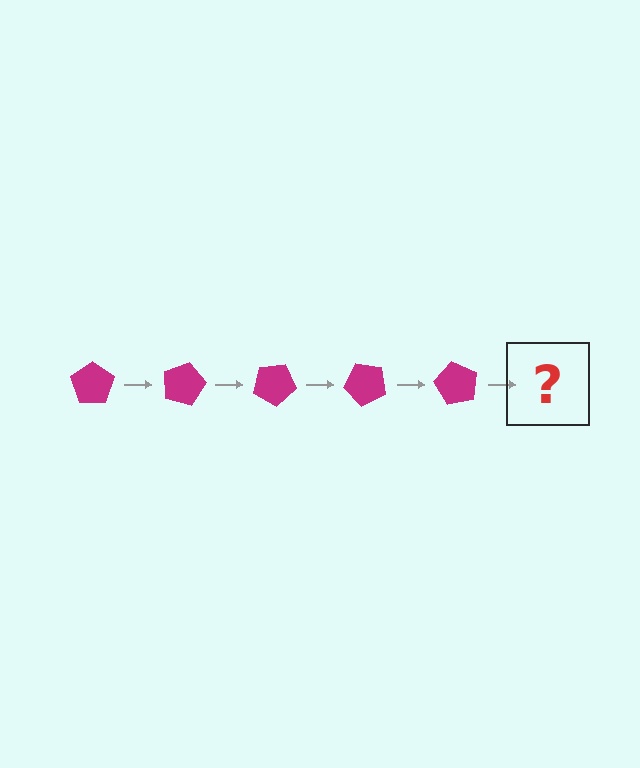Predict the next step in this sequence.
The next step is a magenta pentagon rotated 75 degrees.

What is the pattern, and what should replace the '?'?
The pattern is that the pentagon rotates 15 degrees each step. The '?' should be a magenta pentagon rotated 75 degrees.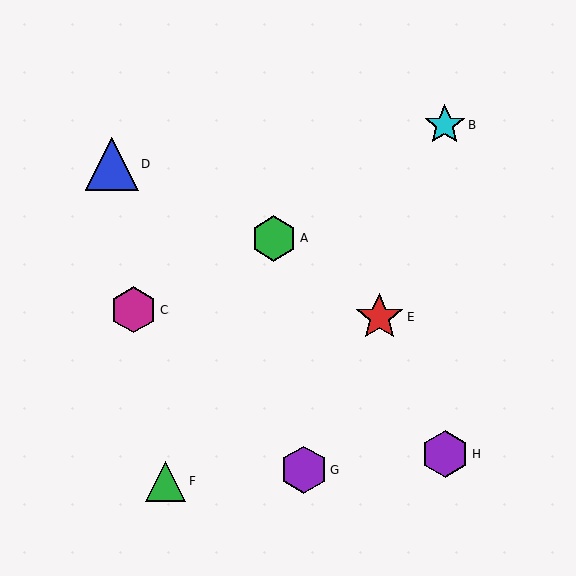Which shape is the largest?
The blue triangle (labeled D) is the largest.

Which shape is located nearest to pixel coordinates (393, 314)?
The red star (labeled E) at (379, 317) is nearest to that location.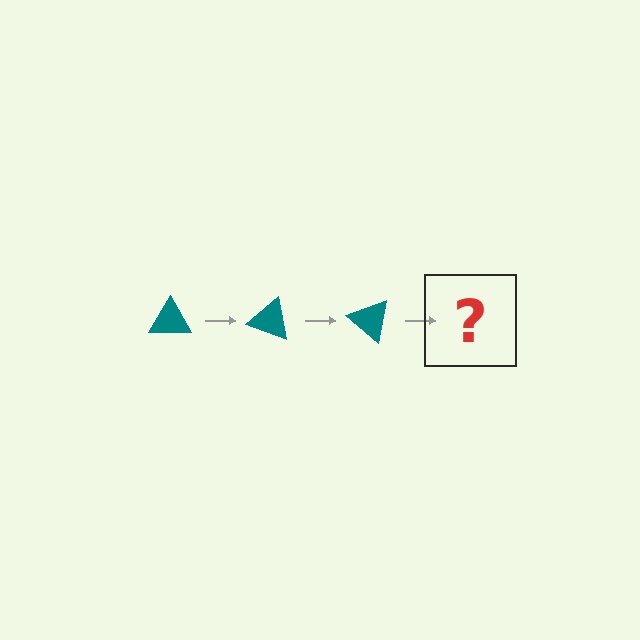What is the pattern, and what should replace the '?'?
The pattern is that the triangle rotates 20 degrees each step. The '?' should be a teal triangle rotated 60 degrees.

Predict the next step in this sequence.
The next step is a teal triangle rotated 60 degrees.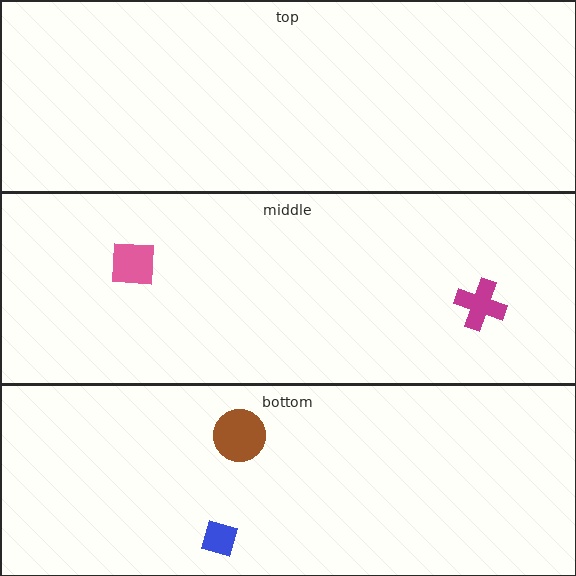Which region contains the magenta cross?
The middle region.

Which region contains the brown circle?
The bottom region.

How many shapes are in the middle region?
2.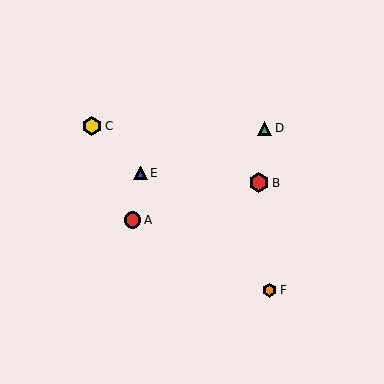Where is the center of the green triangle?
The center of the green triangle is at (265, 128).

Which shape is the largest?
The red hexagon (labeled B) is the largest.